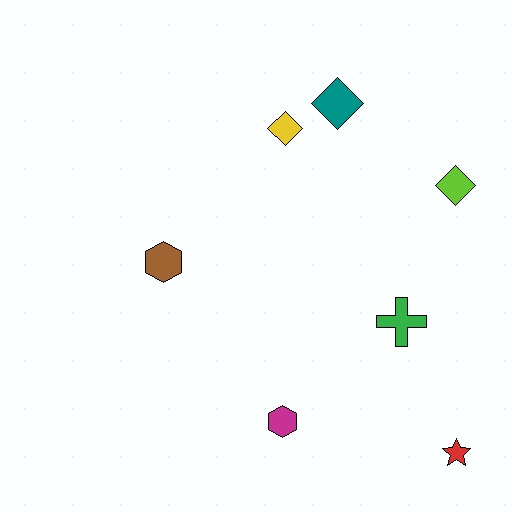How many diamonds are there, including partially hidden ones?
There are 3 diamonds.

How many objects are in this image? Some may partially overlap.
There are 7 objects.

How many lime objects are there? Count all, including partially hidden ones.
There is 1 lime object.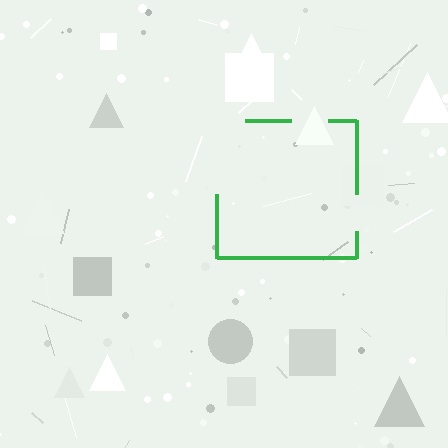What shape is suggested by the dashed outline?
The dashed outline suggests a square.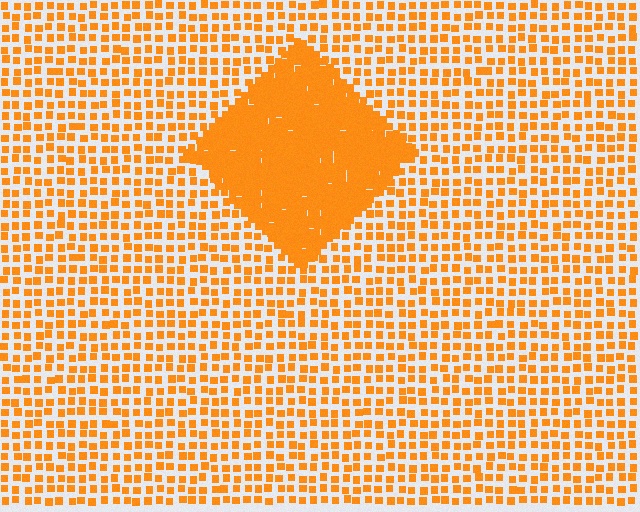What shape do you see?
I see a diamond.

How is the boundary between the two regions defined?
The boundary is defined by a change in element density (approximately 2.8x ratio). All elements are the same color, size, and shape.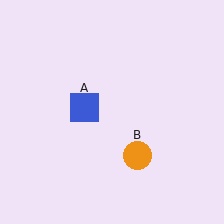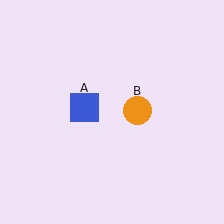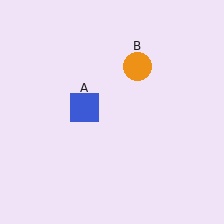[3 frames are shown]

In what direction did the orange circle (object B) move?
The orange circle (object B) moved up.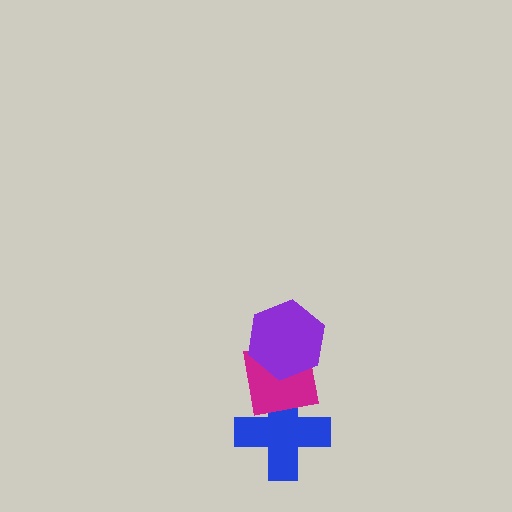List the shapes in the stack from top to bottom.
From top to bottom: the purple hexagon, the magenta square, the blue cross.